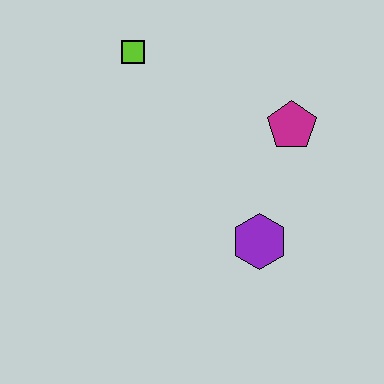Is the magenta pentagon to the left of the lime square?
No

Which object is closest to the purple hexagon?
The magenta pentagon is closest to the purple hexagon.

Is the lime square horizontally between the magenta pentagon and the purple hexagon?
No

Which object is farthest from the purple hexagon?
The lime square is farthest from the purple hexagon.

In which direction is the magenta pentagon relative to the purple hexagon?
The magenta pentagon is above the purple hexagon.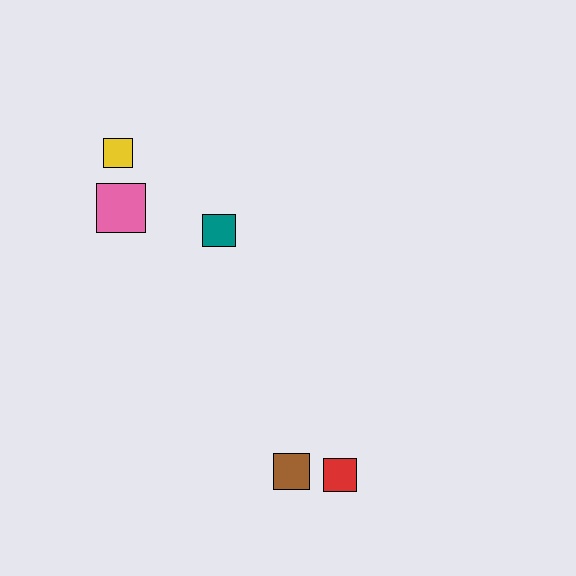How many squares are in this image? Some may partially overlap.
There are 5 squares.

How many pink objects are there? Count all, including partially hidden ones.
There is 1 pink object.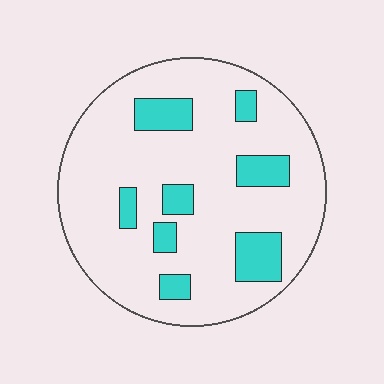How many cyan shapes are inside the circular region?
8.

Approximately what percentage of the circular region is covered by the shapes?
Approximately 20%.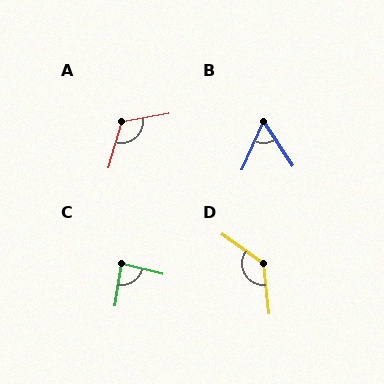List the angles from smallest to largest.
B (57°), C (85°), A (116°), D (131°).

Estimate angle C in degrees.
Approximately 85 degrees.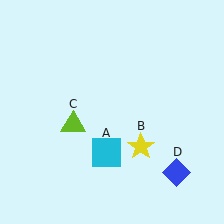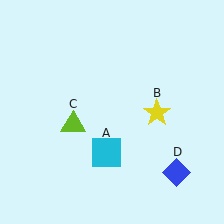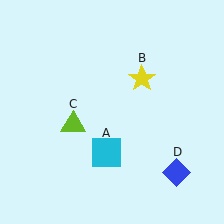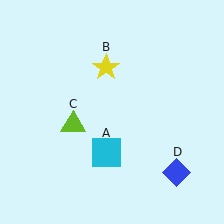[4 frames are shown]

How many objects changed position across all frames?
1 object changed position: yellow star (object B).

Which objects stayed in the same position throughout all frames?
Cyan square (object A) and lime triangle (object C) and blue diamond (object D) remained stationary.